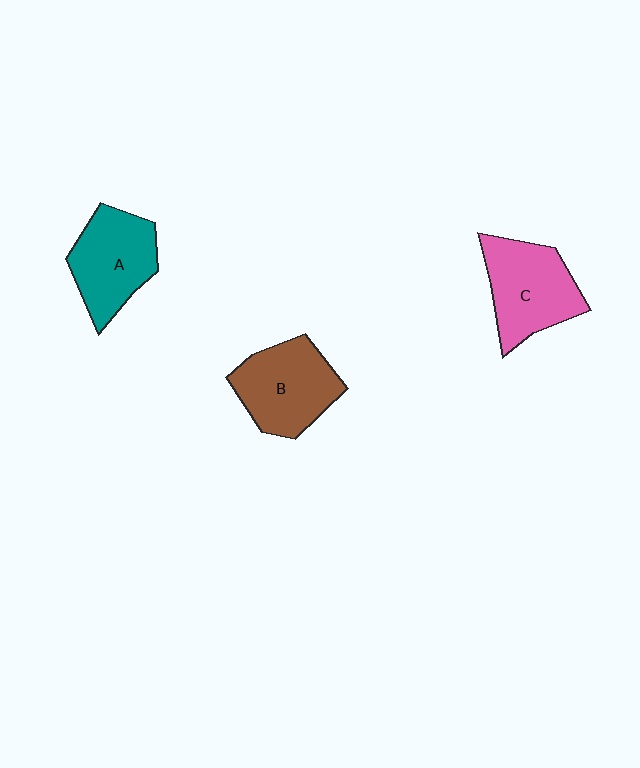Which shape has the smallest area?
Shape A (teal).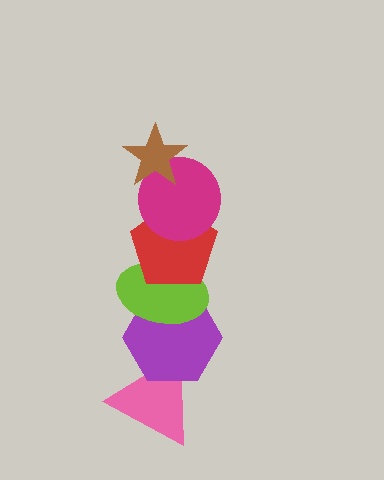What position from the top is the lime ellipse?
The lime ellipse is 4th from the top.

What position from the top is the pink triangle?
The pink triangle is 6th from the top.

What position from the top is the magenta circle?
The magenta circle is 2nd from the top.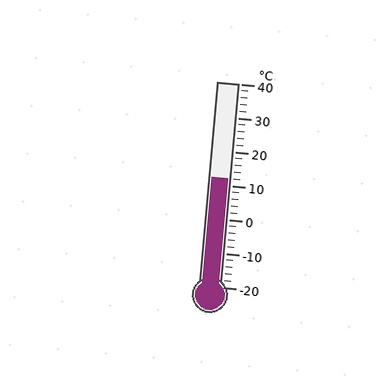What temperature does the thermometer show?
The thermometer shows approximately 12°C.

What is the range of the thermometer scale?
The thermometer scale ranges from -20°C to 40°C.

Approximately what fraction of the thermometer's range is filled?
The thermometer is filled to approximately 55% of its range.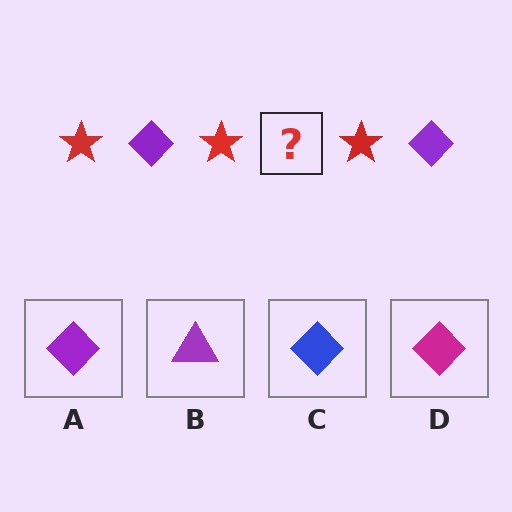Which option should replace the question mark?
Option A.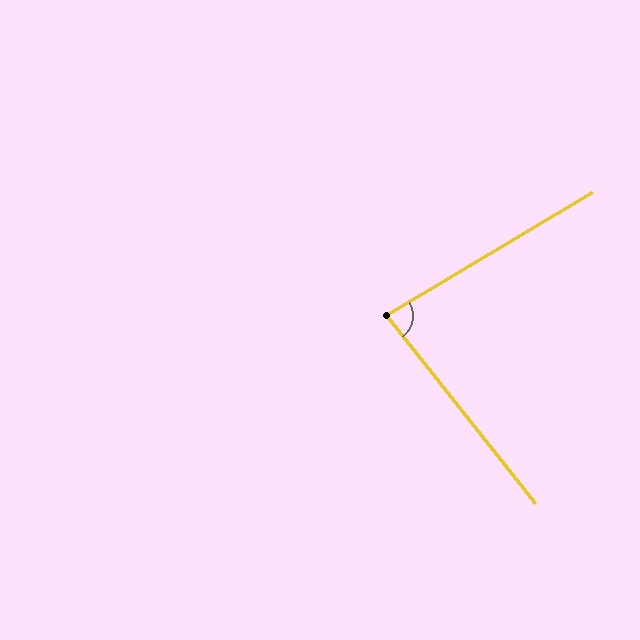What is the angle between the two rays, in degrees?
Approximately 82 degrees.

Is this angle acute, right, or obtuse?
It is acute.